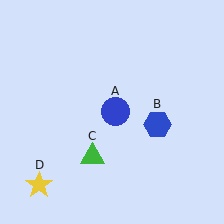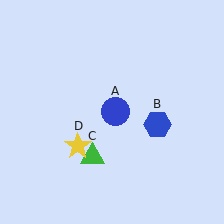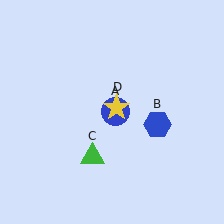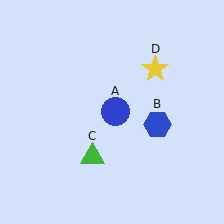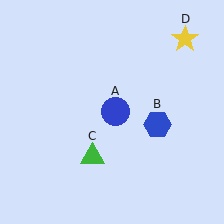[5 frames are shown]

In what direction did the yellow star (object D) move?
The yellow star (object D) moved up and to the right.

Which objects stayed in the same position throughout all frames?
Blue circle (object A) and blue hexagon (object B) and green triangle (object C) remained stationary.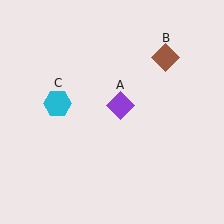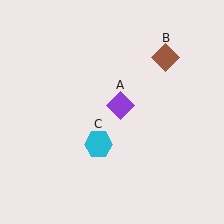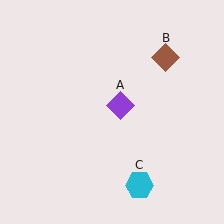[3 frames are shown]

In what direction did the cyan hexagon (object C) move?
The cyan hexagon (object C) moved down and to the right.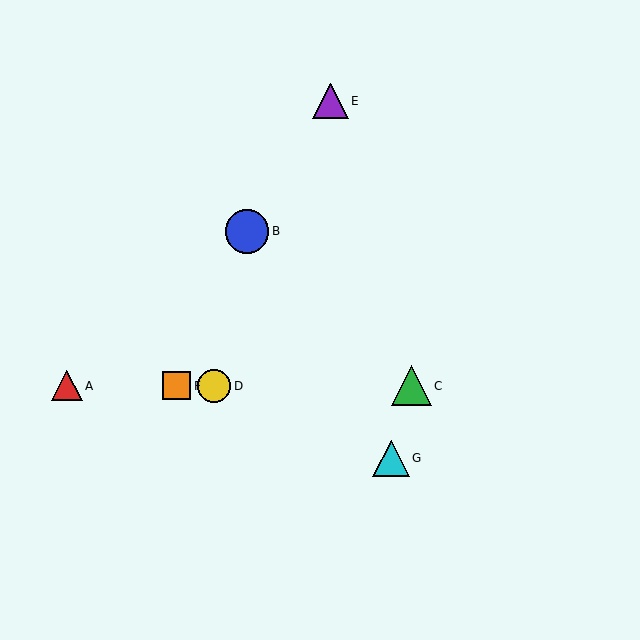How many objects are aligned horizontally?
4 objects (A, C, D, F) are aligned horizontally.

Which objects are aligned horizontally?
Objects A, C, D, F are aligned horizontally.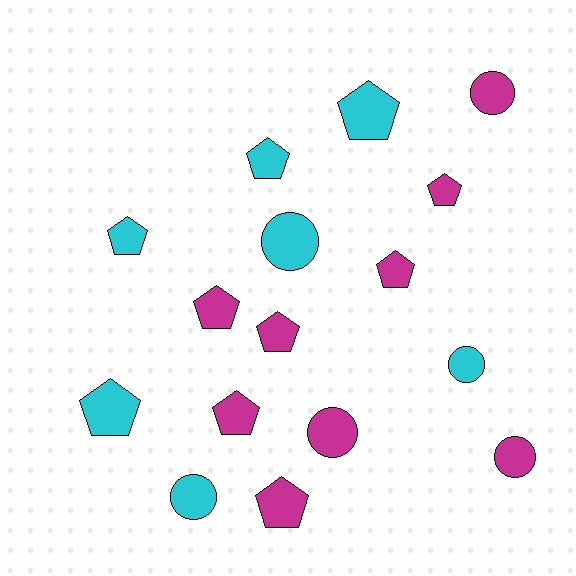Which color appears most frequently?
Magenta, with 9 objects.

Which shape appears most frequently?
Pentagon, with 10 objects.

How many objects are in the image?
There are 16 objects.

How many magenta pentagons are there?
There are 6 magenta pentagons.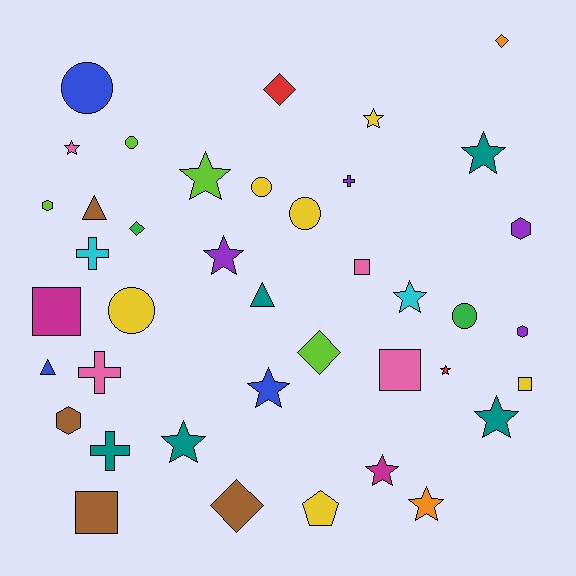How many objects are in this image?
There are 40 objects.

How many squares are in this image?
There are 5 squares.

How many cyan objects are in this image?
There are 2 cyan objects.